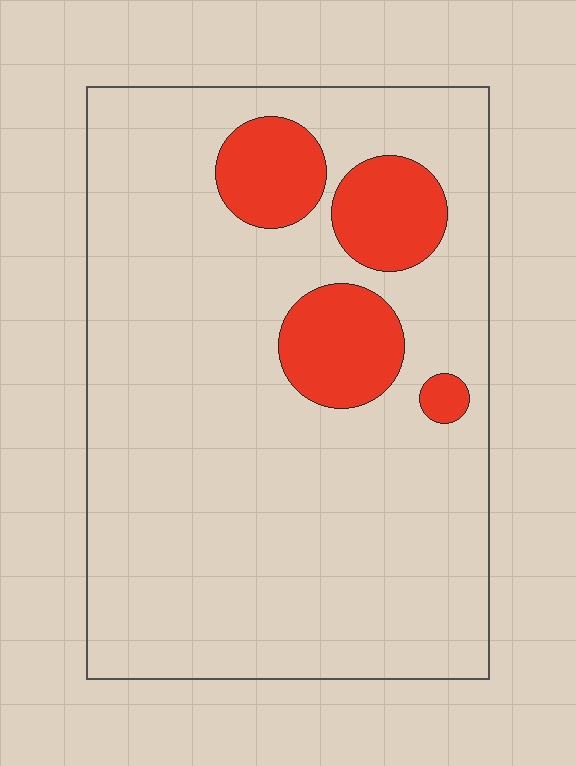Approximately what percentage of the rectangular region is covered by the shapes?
Approximately 15%.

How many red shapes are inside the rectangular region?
4.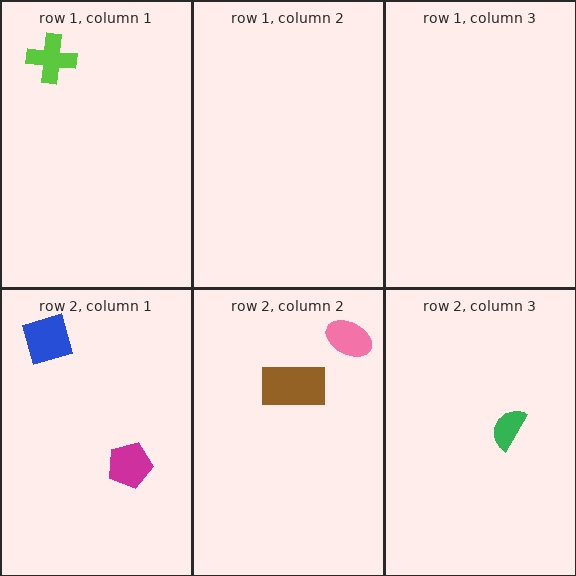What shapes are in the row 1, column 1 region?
The lime cross.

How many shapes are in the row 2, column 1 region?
2.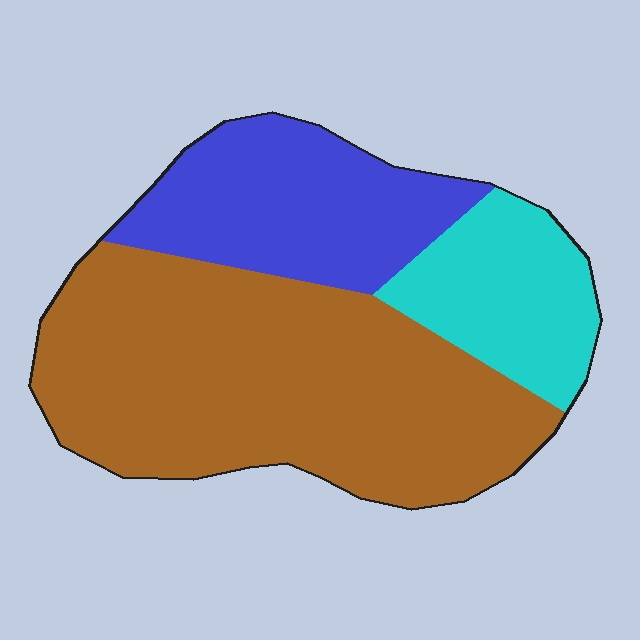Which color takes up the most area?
Brown, at roughly 55%.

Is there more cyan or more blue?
Blue.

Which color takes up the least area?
Cyan, at roughly 20%.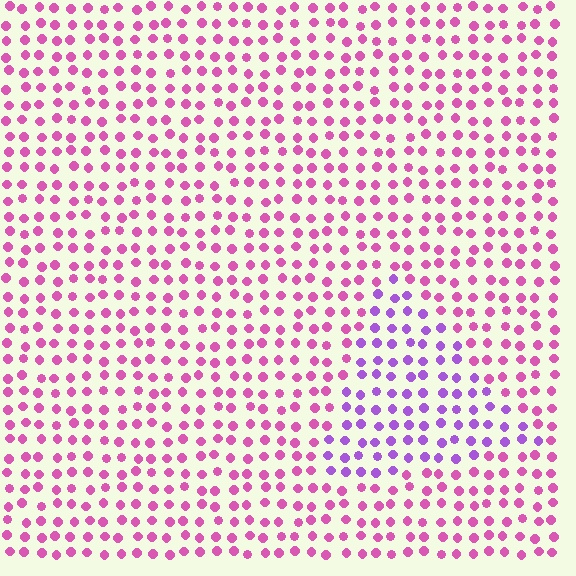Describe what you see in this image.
The image is filled with small pink elements in a uniform arrangement. A triangle-shaped region is visible where the elements are tinted to a slightly different hue, forming a subtle color boundary.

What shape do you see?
I see a triangle.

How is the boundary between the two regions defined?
The boundary is defined purely by a slight shift in hue (about 41 degrees). Spacing, size, and orientation are identical on both sides.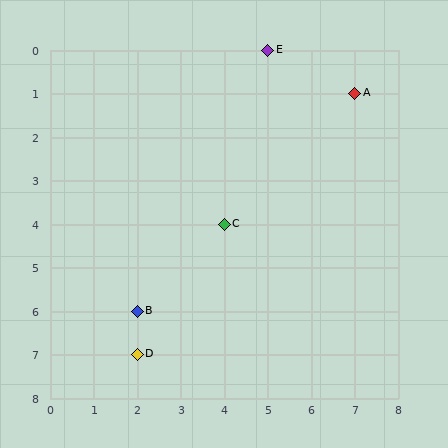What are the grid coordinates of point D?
Point D is at grid coordinates (2, 7).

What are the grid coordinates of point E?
Point E is at grid coordinates (5, 0).